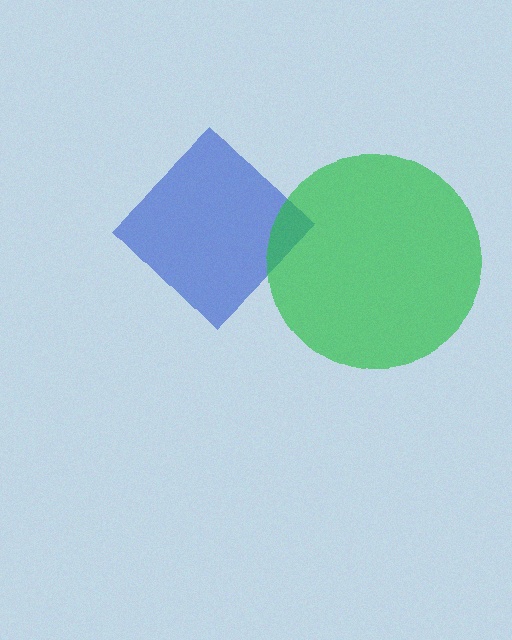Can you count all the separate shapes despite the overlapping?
Yes, there are 2 separate shapes.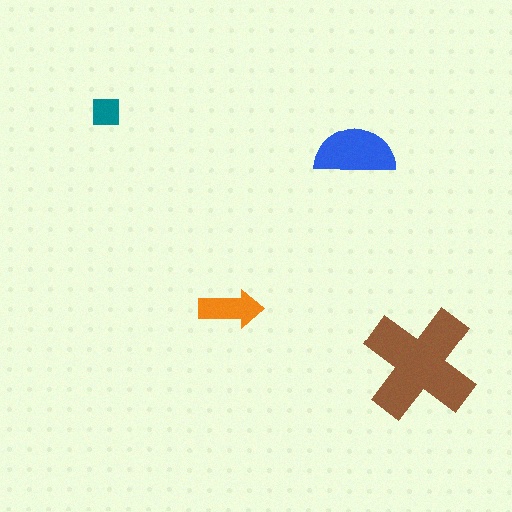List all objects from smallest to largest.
The teal square, the orange arrow, the blue semicircle, the brown cross.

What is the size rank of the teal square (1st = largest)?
4th.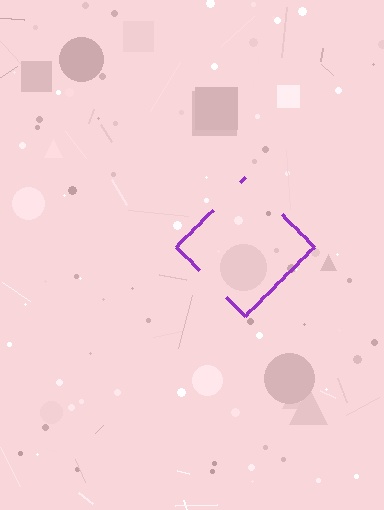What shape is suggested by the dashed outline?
The dashed outline suggests a diamond.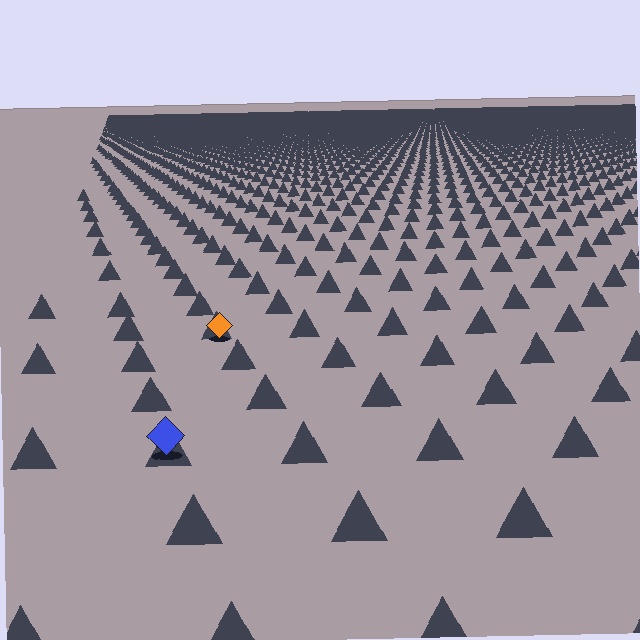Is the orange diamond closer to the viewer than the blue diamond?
No. The blue diamond is closer — you can tell from the texture gradient: the ground texture is coarser near it.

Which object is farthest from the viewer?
The orange diamond is farthest from the viewer. It appears smaller and the ground texture around it is denser.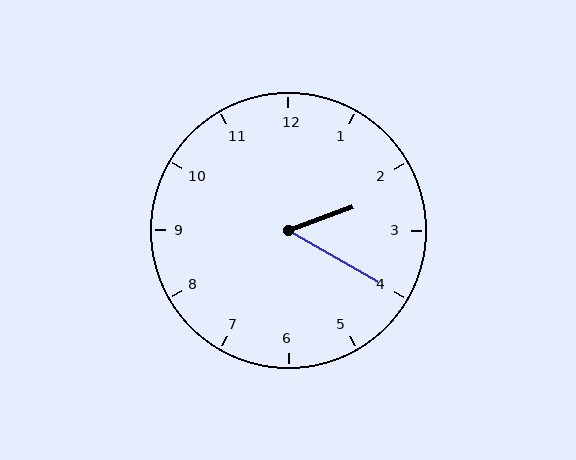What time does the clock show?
2:20.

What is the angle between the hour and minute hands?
Approximately 50 degrees.